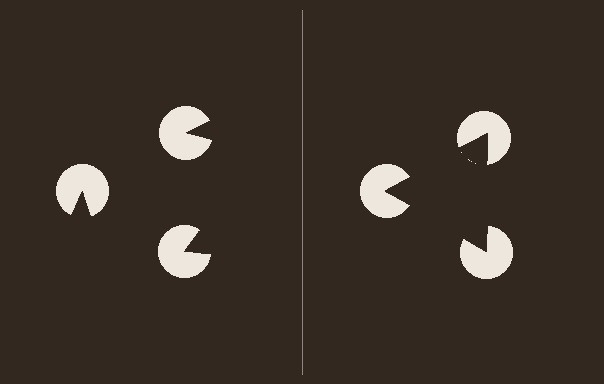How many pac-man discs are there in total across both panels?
6 — 3 on each side.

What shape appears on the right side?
An illusory triangle.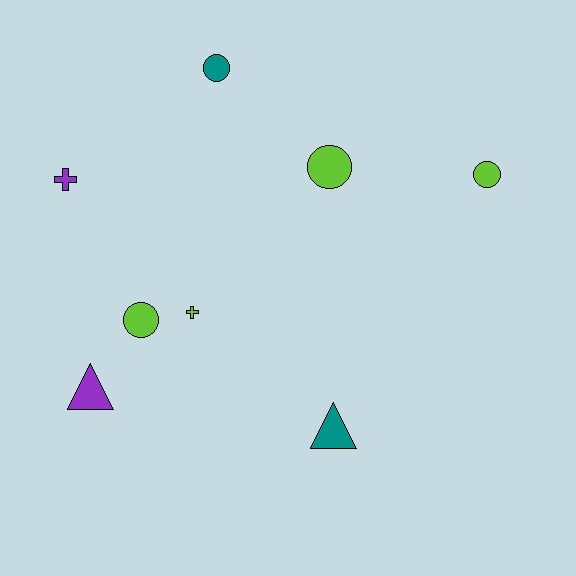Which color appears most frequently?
Lime, with 4 objects.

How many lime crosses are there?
There is 1 lime cross.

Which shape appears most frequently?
Circle, with 4 objects.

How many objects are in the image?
There are 8 objects.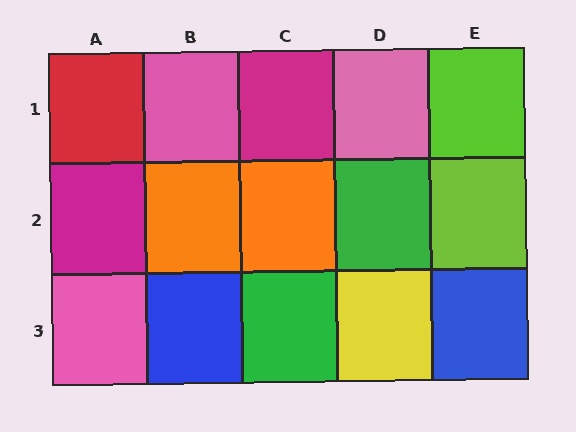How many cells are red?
1 cell is red.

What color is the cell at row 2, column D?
Green.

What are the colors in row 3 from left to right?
Pink, blue, green, yellow, blue.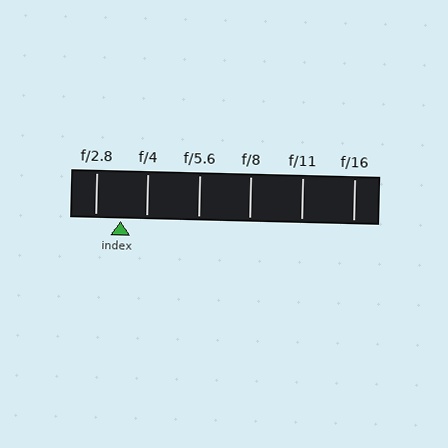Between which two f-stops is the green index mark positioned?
The index mark is between f/2.8 and f/4.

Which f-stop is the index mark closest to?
The index mark is closest to f/2.8.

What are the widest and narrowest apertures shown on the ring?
The widest aperture shown is f/2.8 and the narrowest is f/16.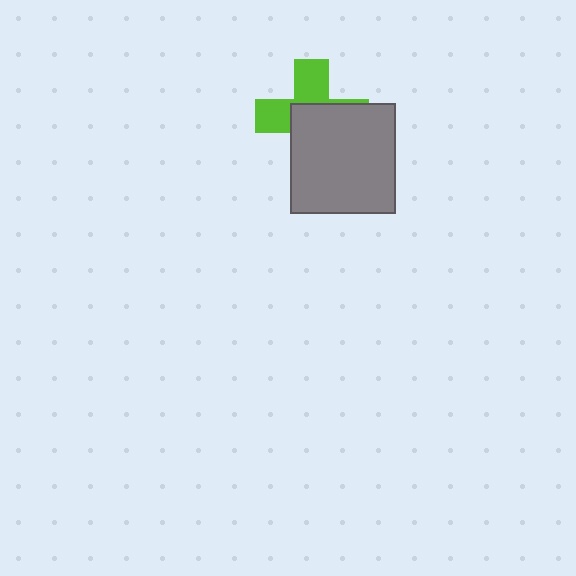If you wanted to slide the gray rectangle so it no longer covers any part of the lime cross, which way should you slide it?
Slide it toward the lower-right — that is the most direct way to separate the two shapes.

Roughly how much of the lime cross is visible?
A small part of it is visible (roughly 43%).